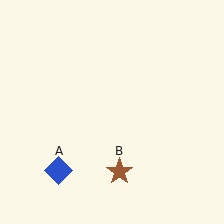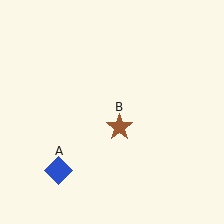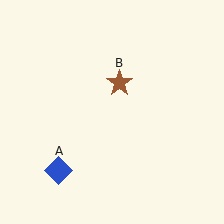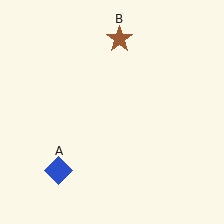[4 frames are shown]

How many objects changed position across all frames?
1 object changed position: brown star (object B).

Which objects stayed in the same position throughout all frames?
Blue diamond (object A) remained stationary.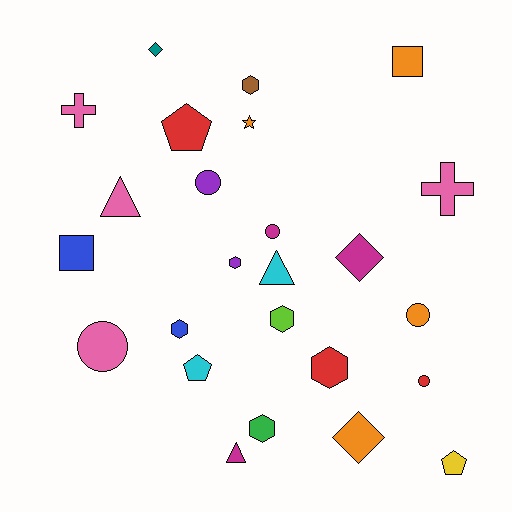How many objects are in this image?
There are 25 objects.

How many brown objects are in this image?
There is 1 brown object.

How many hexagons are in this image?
There are 6 hexagons.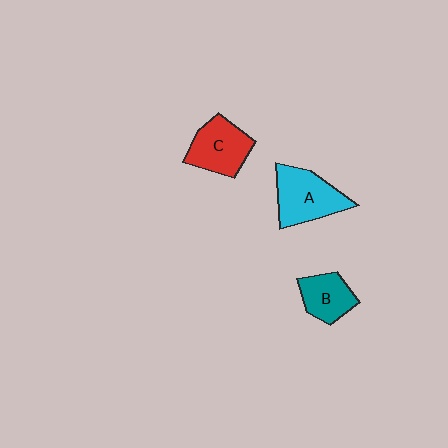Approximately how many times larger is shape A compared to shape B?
Approximately 1.5 times.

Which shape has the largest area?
Shape A (cyan).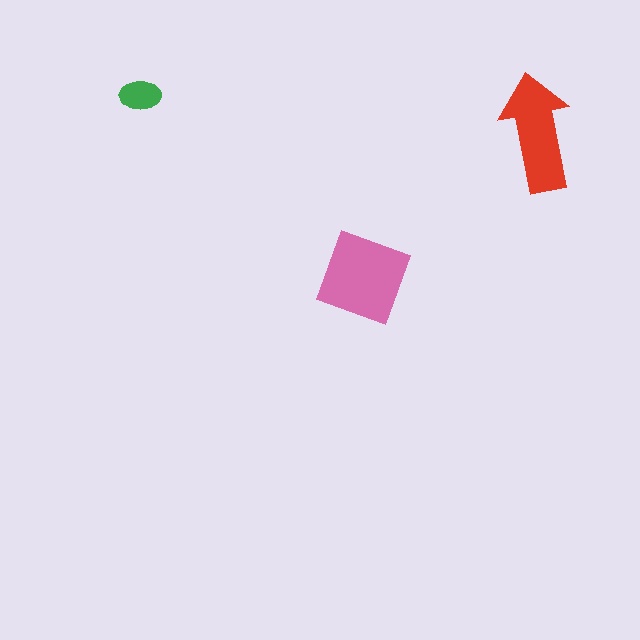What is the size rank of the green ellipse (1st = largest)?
3rd.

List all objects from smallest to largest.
The green ellipse, the red arrow, the pink diamond.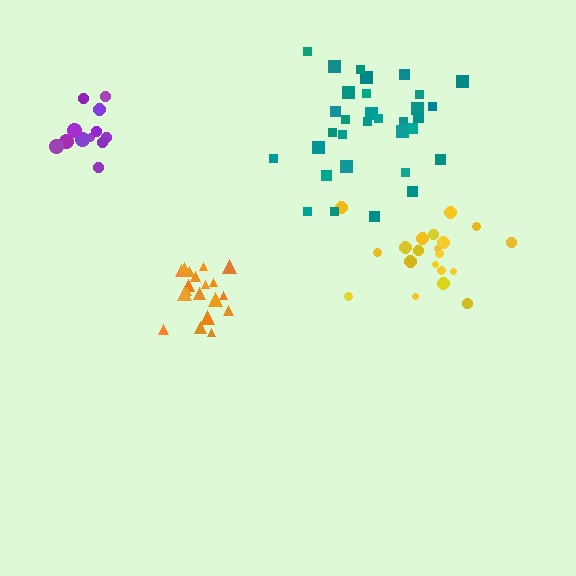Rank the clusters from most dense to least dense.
orange, purple, yellow, teal.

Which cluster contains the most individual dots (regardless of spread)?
Teal (32).